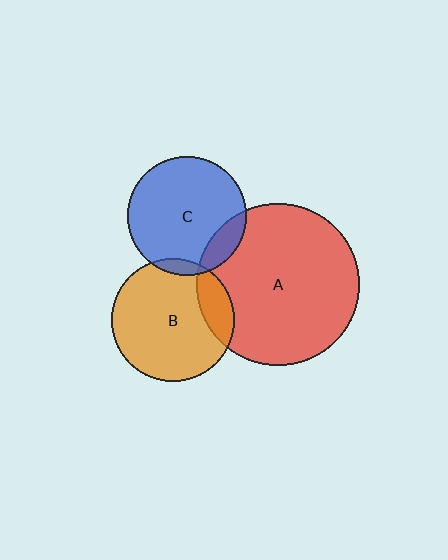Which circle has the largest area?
Circle A (red).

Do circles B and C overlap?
Yes.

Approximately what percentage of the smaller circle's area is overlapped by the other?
Approximately 5%.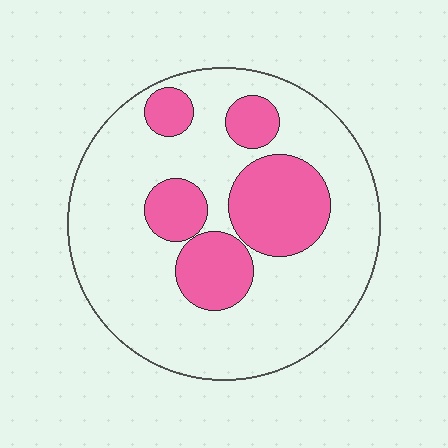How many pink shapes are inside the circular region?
5.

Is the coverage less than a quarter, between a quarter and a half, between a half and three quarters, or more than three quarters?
Between a quarter and a half.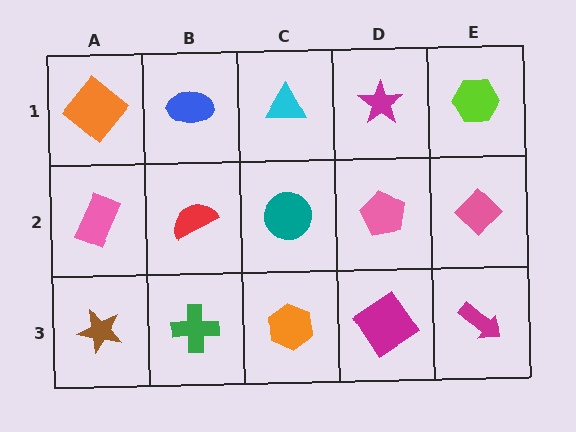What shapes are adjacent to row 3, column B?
A red semicircle (row 2, column B), a brown star (row 3, column A), an orange hexagon (row 3, column C).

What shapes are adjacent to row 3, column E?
A pink diamond (row 2, column E), a magenta diamond (row 3, column D).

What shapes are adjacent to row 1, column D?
A pink pentagon (row 2, column D), a cyan triangle (row 1, column C), a lime hexagon (row 1, column E).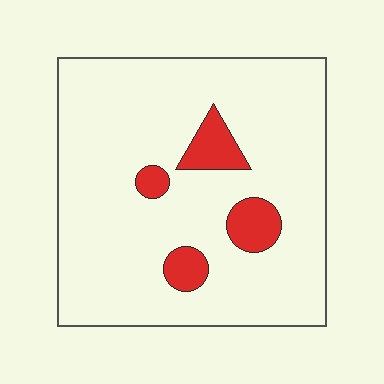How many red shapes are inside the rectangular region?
4.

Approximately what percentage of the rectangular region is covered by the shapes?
Approximately 10%.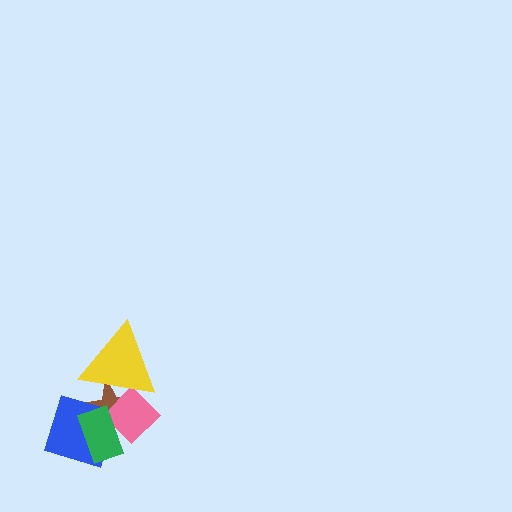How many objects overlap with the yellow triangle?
2 objects overlap with the yellow triangle.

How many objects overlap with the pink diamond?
4 objects overlap with the pink diamond.